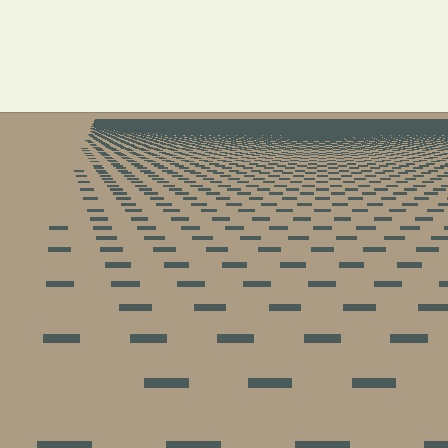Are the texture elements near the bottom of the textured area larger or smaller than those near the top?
Larger. Near the bottom, elements are closer to the viewer and appear at a bigger on-screen size.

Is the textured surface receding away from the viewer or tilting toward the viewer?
The surface is receding away from the viewer. Texture elements get smaller and denser toward the top.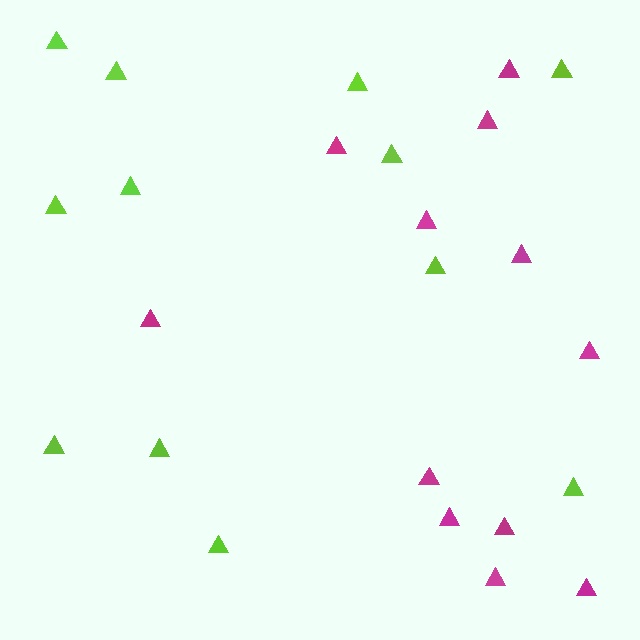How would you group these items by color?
There are 2 groups: one group of lime triangles (12) and one group of magenta triangles (12).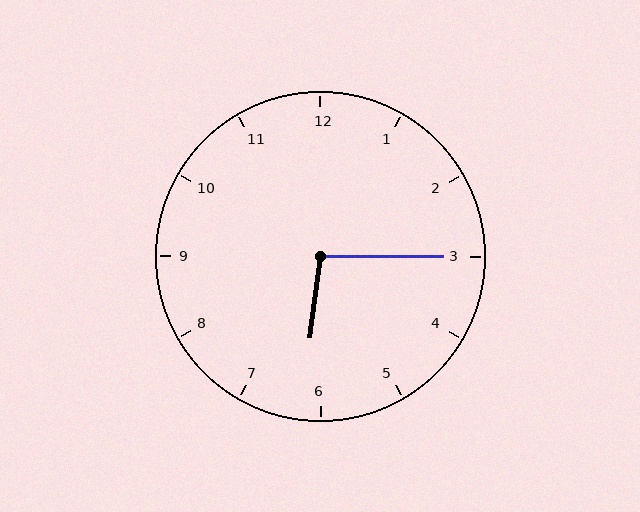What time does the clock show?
6:15.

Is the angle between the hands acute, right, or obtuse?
It is obtuse.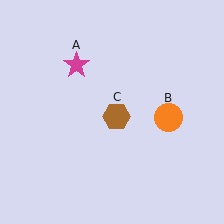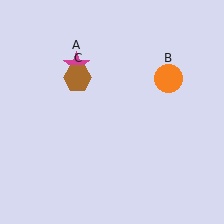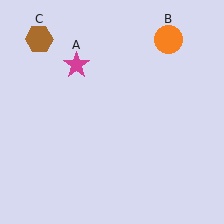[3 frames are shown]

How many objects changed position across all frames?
2 objects changed position: orange circle (object B), brown hexagon (object C).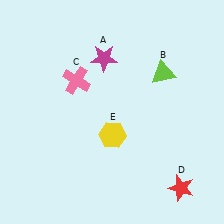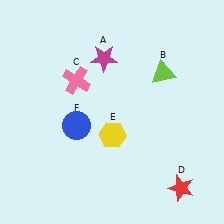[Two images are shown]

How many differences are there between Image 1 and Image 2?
There is 1 difference between the two images.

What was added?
A blue circle (F) was added in Image 2.